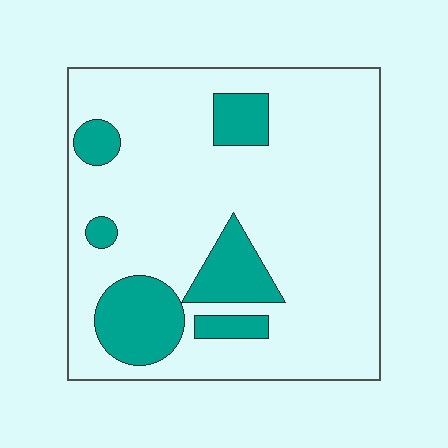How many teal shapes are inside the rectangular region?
6.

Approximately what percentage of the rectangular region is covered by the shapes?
Approximately 20%.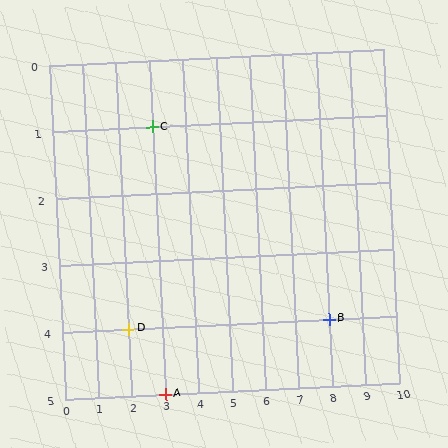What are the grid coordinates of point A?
Point A is at grid coordinates (3, 5).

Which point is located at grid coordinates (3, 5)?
Point A is at (3, 5).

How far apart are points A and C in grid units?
Points A and C are 4 rows apart.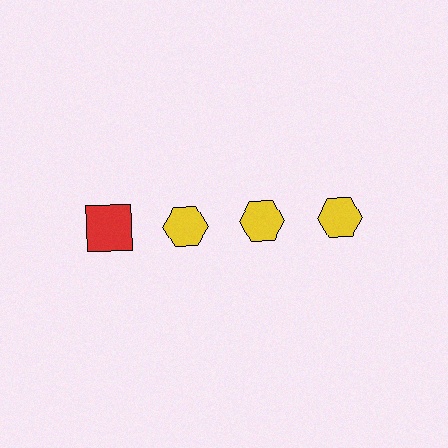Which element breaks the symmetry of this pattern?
The red square in the top row, leftmost column breaks the symmetry. All other shapes are yellow hexagons.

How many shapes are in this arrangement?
There are 4 shapes arranged in a grid pattern.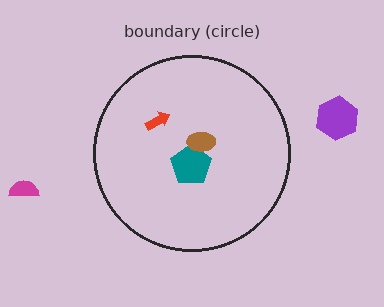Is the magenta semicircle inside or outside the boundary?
Outside.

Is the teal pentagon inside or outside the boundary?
Inside.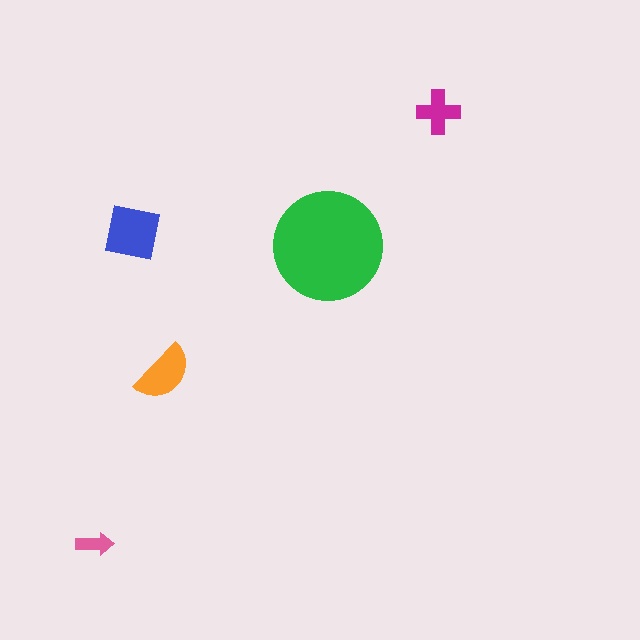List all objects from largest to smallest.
The green circle, the blue square, the orange semicircle, the magenta cross, the pink arrow.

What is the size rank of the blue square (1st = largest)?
2nd.